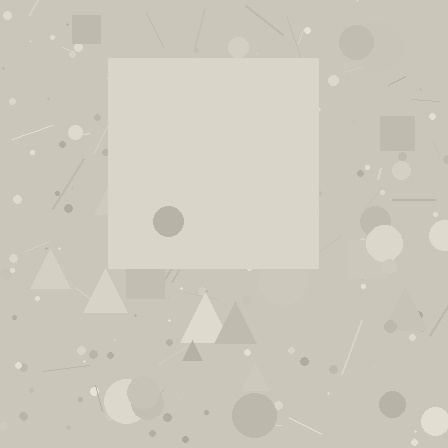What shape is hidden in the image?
A square is hidden in the image.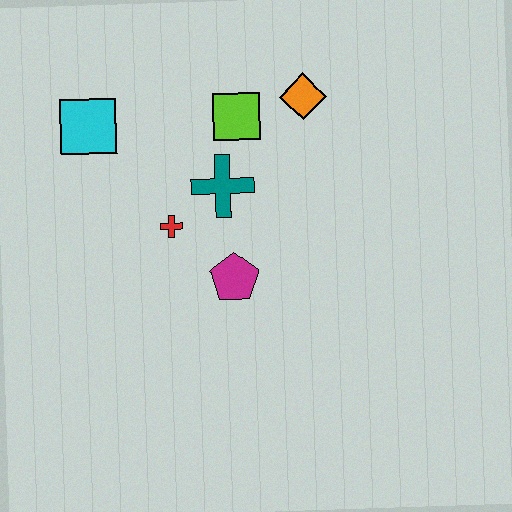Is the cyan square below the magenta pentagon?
No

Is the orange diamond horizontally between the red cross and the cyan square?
No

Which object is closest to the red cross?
The teal cross is closest to the red cross.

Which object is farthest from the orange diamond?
The cyan square is farthest from the orange diamond.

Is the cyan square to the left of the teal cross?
Yes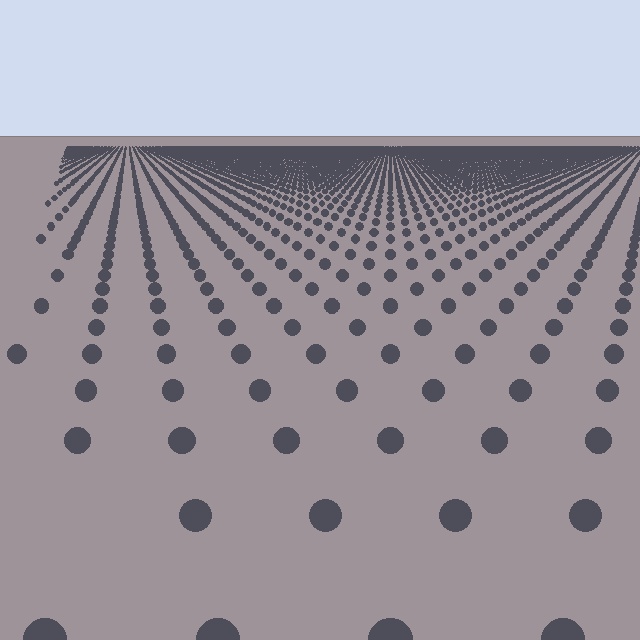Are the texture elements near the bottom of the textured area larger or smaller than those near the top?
Larger. Near the bottom, elements are closer to the viewer and appear at a bigger on-screen size.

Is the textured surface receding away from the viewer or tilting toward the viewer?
The surface is receding away from the viewer. Texture elements get smaller and denser toward the top.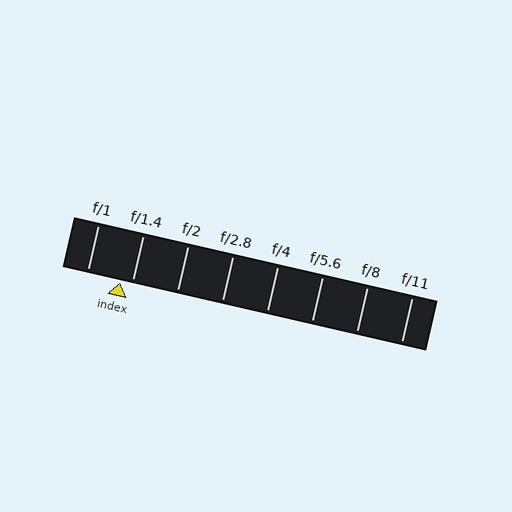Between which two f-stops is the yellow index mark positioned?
The index mark is between f/1 and f/1.4.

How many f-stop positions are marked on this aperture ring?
There are 8 f-stop positions marked.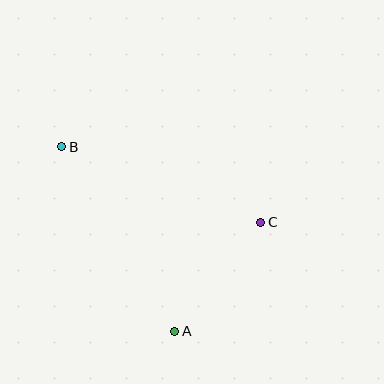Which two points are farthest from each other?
Points A and B are farthest from each other.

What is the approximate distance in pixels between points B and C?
The distance between B and C is approximately 213 pixels.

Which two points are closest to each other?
Points A and C are closest to each other.